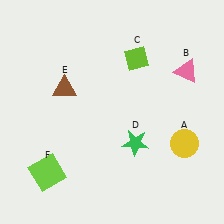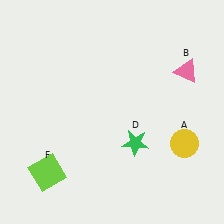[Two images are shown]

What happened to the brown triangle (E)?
The brown triangle (E) was removed in Image 2. It was in the top-left area of Image 1.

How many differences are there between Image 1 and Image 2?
There are 2 differences between the two images.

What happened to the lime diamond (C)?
The lime diamond (C) was removed in Image 2. It was in the top-right area of Image 1.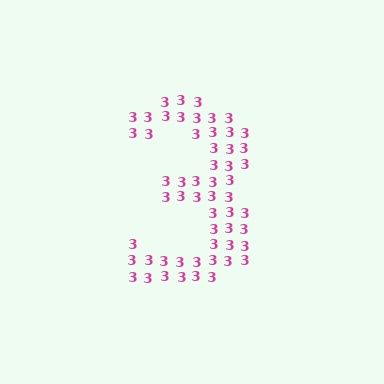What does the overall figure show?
The overall figure shows the digit 3.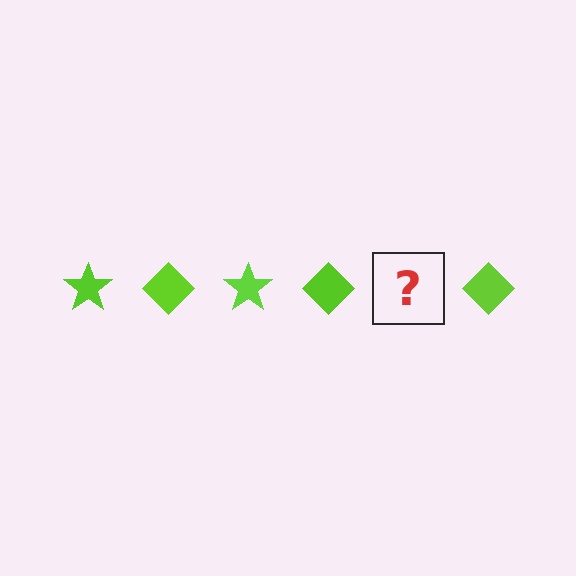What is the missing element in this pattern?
The missing element is a lime star.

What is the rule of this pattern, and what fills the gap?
The rule is that the pattern cycles through star, diamond shapes in lime. The gap should be filled with a lime star.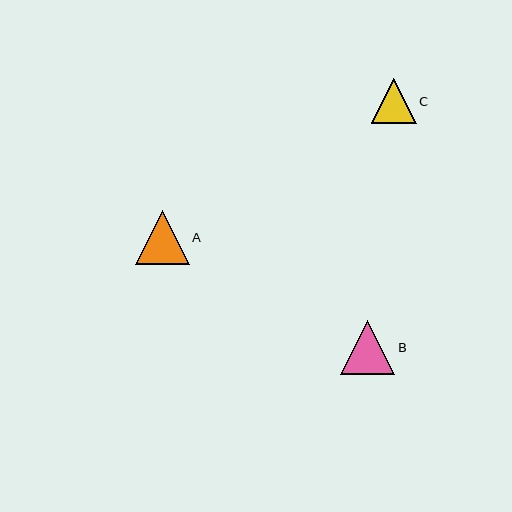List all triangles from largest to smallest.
From largest to smallest: A, B, C.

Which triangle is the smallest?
Triangle C is the smallest with a size of approximately 45 pixels.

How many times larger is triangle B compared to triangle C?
Triangle B is approximately 1.2 times the size of triangle C.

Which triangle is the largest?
Triangle A is the largest with a size of approximately 54 pixels.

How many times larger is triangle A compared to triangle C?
Triangle A is approximately 1.2 times the size of triangle C.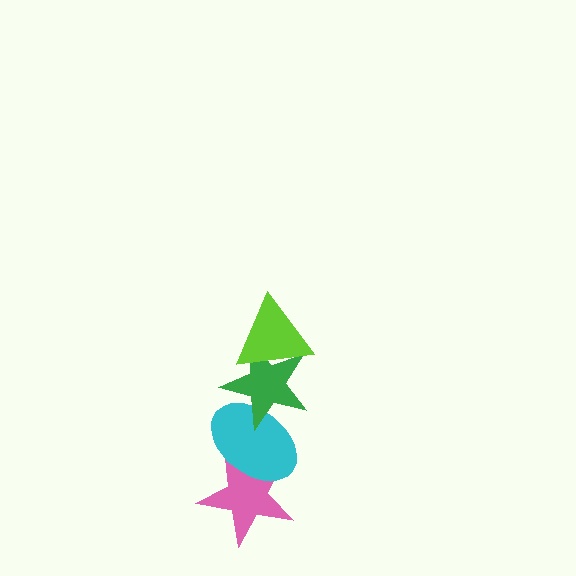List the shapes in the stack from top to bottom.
From top to bottom: the lime triangle, the green star, the cyan ellipse, the pink star.